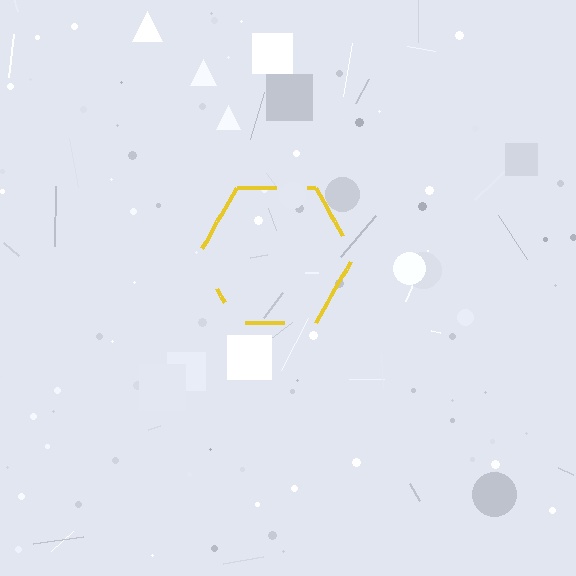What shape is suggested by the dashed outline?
The dashed outline suggests a hexagon.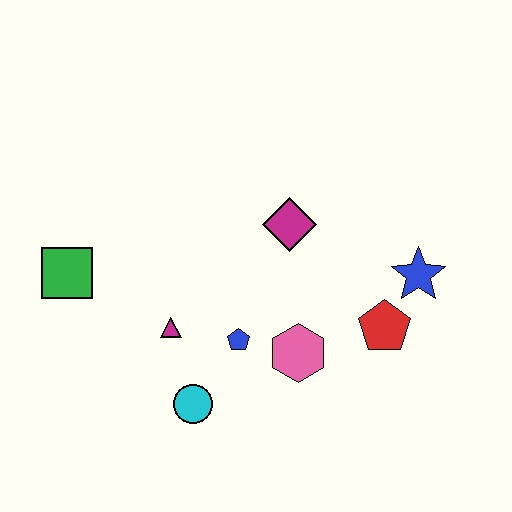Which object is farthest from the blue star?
The green square is farthest from the blue star.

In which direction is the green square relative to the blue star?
The green square is to the left of the blue star.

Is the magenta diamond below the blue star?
No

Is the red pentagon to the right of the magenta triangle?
Yes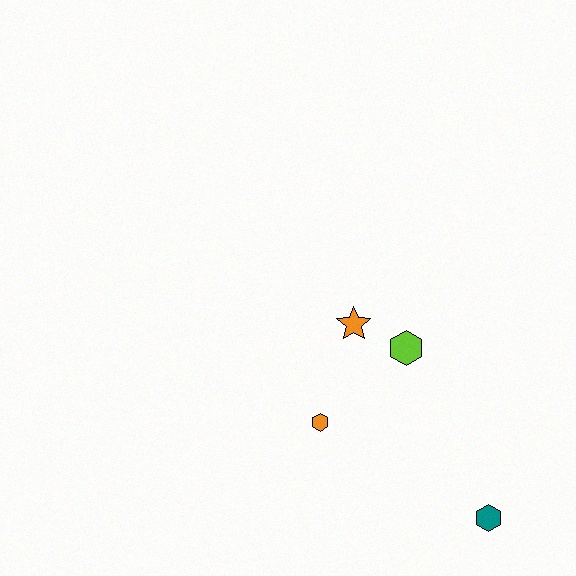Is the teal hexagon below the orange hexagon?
Yes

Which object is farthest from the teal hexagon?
The orange star is farthest from the teal hexagon.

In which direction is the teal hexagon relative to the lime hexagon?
The teal hexagon is below the lime hexagon.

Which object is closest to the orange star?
The lime hexagon is closest to the orange star.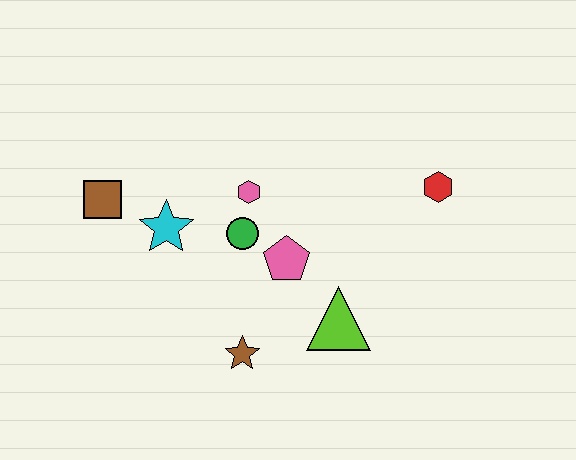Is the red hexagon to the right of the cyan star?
Yes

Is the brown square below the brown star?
No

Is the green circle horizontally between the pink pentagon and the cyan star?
Yes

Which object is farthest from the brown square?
The red hexagon is farthest from the brown square.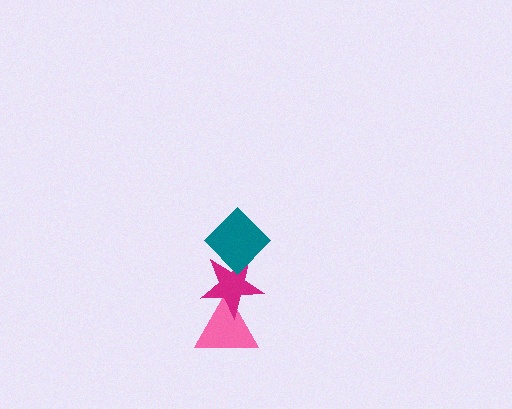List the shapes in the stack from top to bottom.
From top to bottom: the teal diamond, the magenta star, the pink triangle.